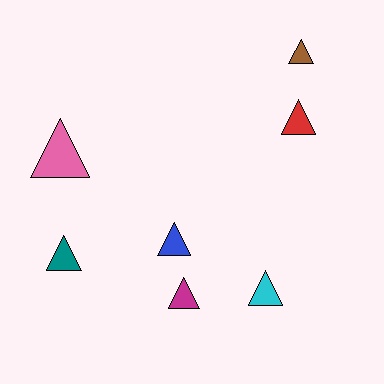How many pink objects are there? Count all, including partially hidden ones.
There is 1 pink object.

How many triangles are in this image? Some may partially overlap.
There are 7 triangles.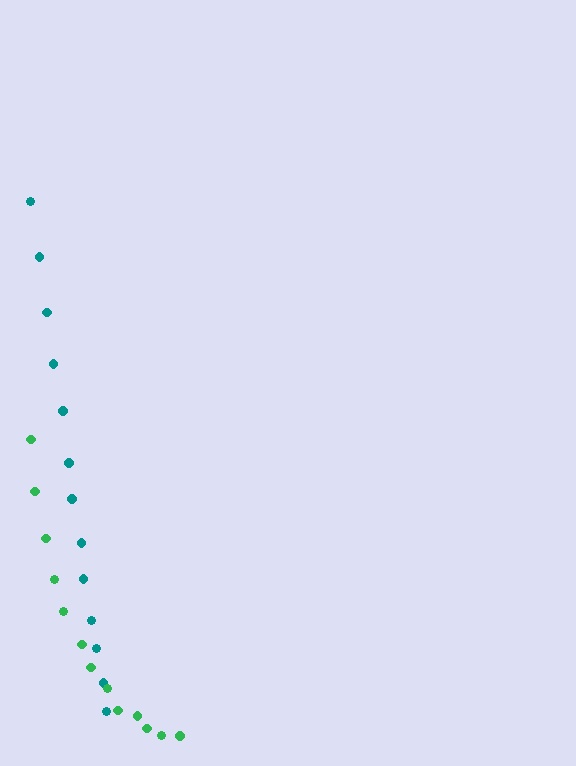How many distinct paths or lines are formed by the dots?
There are 2 distinct paths.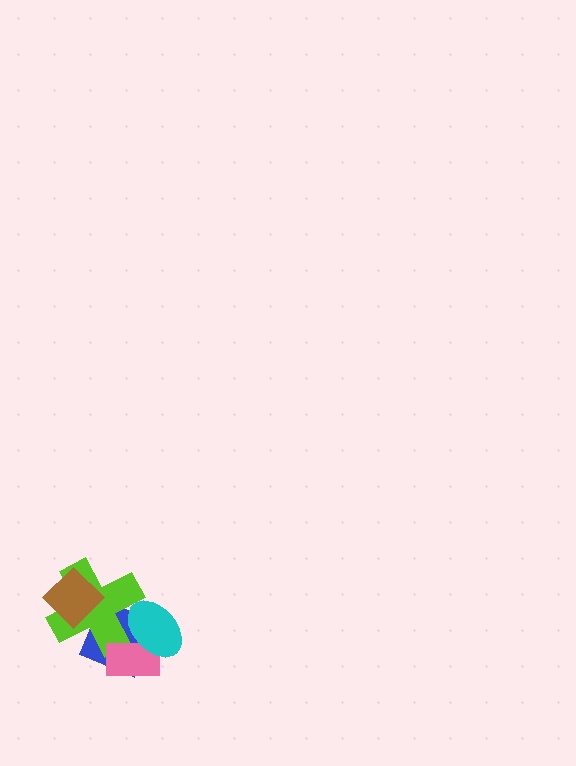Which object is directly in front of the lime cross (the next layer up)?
The pink rectangle is directly in front of the lime cross.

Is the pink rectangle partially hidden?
Yes, it is partially covered by another shape.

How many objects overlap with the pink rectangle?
3 objects overlap with the pink rectangle.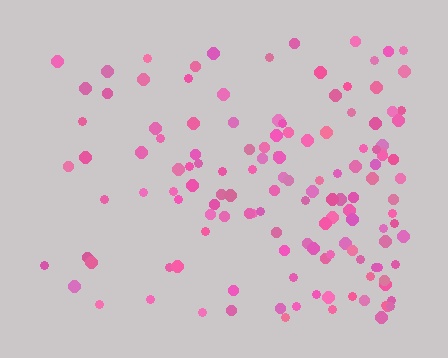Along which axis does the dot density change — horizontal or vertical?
Horizontal.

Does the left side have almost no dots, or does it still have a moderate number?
Still a moderate number, just noticeably fewer than the right.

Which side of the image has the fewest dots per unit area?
The left.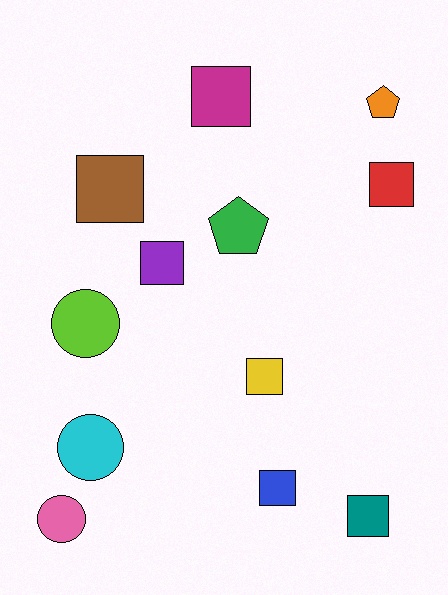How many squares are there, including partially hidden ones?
There are 7 squares.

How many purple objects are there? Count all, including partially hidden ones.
There is 1 purple object.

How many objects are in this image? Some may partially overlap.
There are 12 objects.